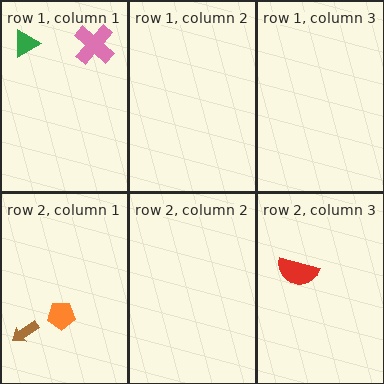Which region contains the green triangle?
The row 1, column 1 region.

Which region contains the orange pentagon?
The row 2, column 1 region.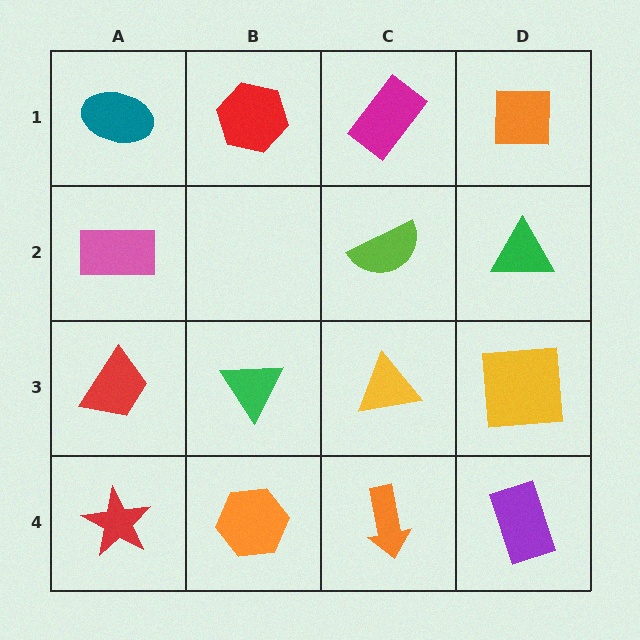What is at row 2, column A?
A pink rectangle.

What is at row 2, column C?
A lime semicircle.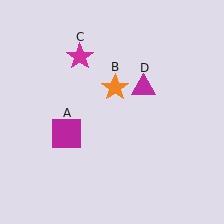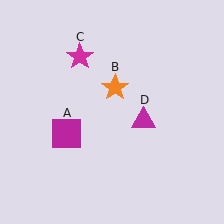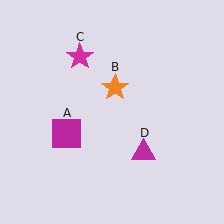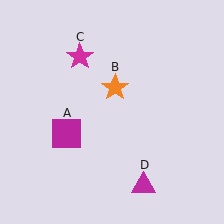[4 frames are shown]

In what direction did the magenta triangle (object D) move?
The magenta triangle (object D) moved down.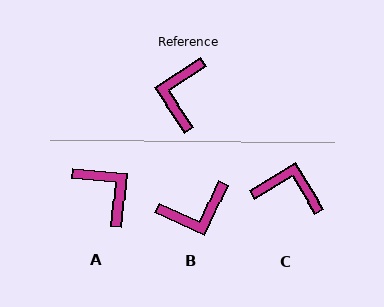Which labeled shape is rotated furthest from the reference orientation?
A, about 129 degrees away.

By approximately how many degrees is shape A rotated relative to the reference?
Approximately 129 degrees clockwise.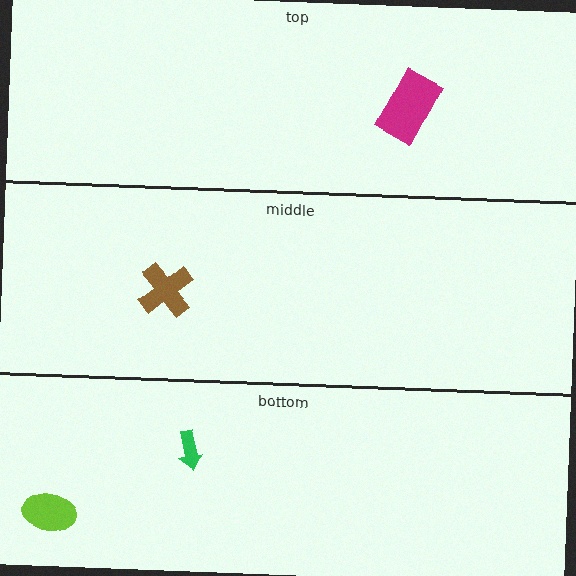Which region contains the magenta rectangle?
The top region.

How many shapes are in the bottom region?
2.